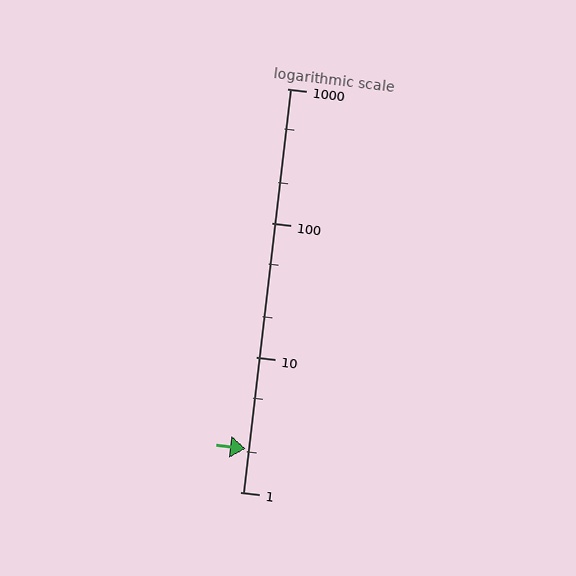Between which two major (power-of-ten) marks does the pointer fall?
The pointer is between 1 and 10.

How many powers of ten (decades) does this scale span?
The scale spans 3 decades, from 1 to 1000.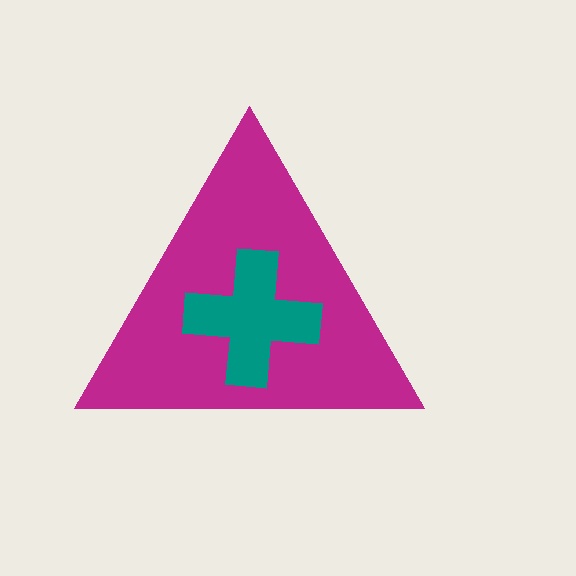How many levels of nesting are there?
2.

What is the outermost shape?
The magenta triangle.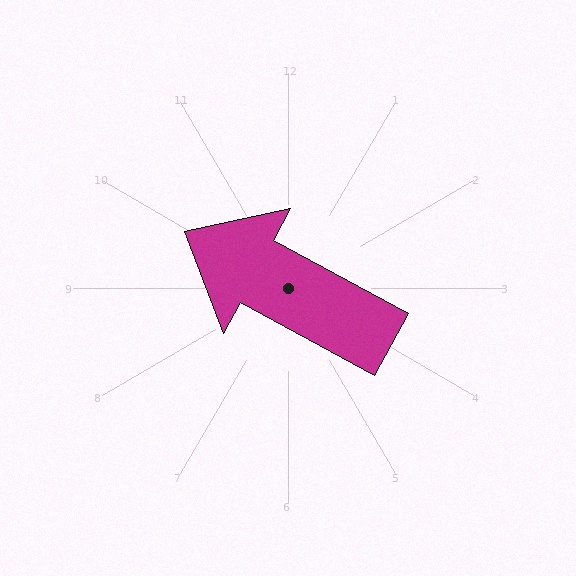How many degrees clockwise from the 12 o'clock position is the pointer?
Approximately 298 degrees.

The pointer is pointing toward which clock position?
Roughly 10 o'clock.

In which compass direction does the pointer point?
Northwest.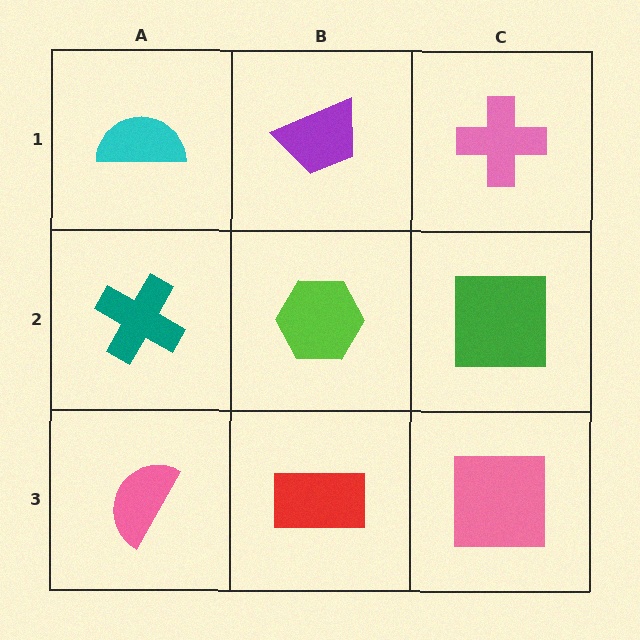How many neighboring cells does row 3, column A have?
2.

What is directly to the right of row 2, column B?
A green square.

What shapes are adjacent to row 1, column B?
A lime hexagon (row 2, column B), a cyan semicircle (row 1, column A), a pink cross (row 1, column C).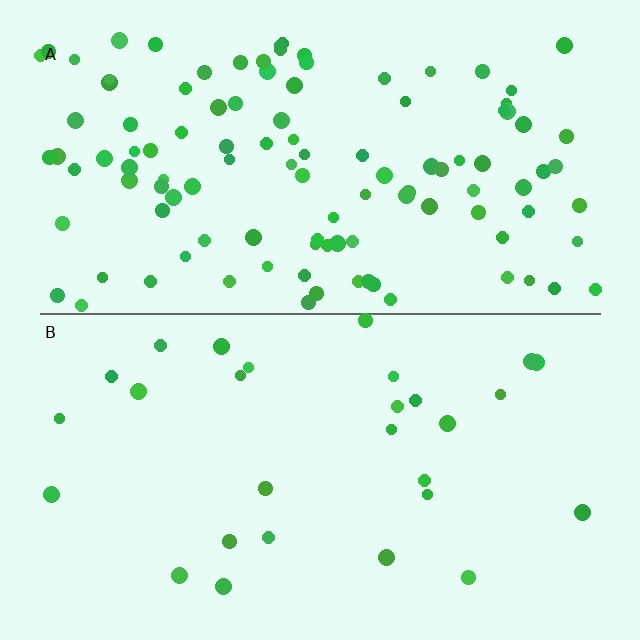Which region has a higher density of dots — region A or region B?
A (the top).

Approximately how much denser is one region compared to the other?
Approximately 3.9× — region A over region B.